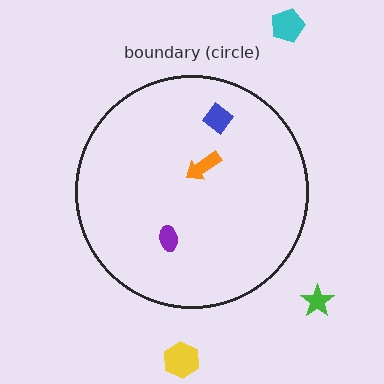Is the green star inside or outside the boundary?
Outside.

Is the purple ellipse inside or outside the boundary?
Inside.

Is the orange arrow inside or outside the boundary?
Inside.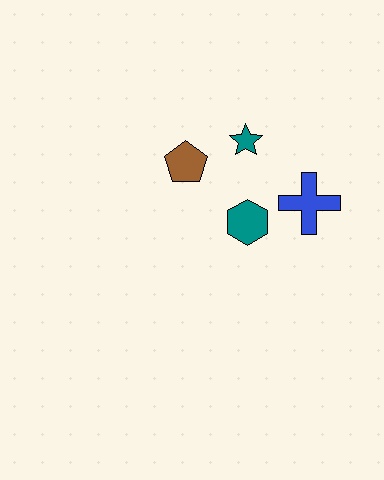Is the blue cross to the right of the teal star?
Yes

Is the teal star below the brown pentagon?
No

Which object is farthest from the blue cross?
The brown pentagon is farthest from the blue cross.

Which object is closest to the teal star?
The brown pentagon is closest to the teal star.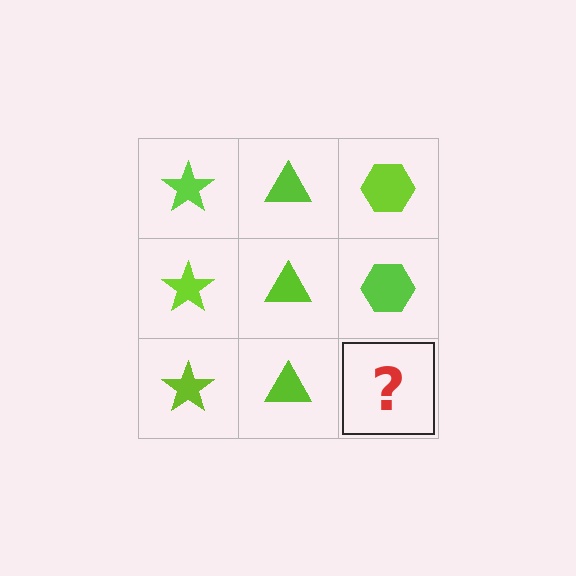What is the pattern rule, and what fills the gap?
The rule is that each column has a consistent shape. The gap should be filled with a lime hexagon.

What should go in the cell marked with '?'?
The missing cell should contain a lime hexagon.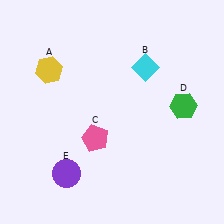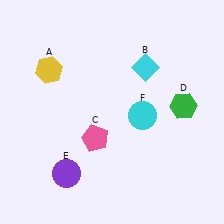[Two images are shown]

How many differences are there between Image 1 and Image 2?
There is 1 difference between the two images.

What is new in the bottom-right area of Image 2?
A cyan circle (F) was added in the bottom-right area of Image 2.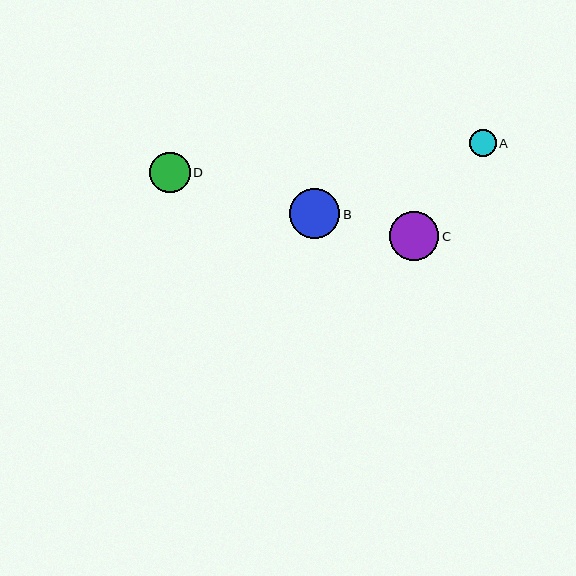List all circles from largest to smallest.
From largest to smallest: B, C, D, A.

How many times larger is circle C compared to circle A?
Circle C is approximately 1.8 times the size of circle A.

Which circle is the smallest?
Circle A is the smallest with a size of approximately 27 pixels.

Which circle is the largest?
Circle B is the largest with a size of approximately 50 pixels.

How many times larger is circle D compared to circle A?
Circle D is approximately 1.5 times the size of circle A.